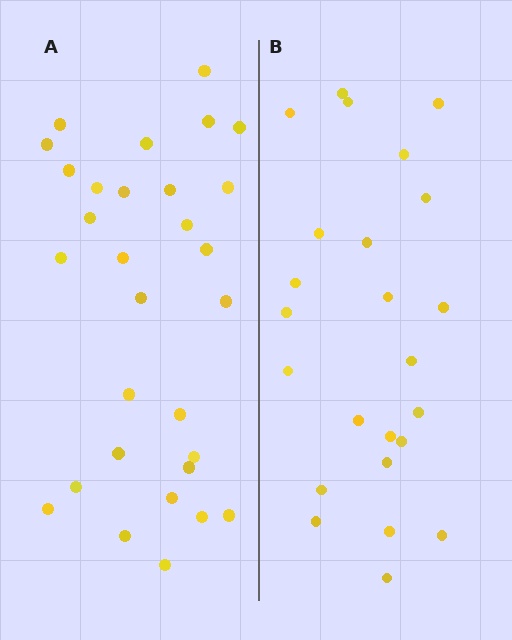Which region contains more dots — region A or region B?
Region A (the left region) has more dots.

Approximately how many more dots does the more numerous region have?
Region A has about 6 more dots than region B.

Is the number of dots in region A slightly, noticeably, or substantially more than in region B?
Region A has noticeably more, but not dramatically so. The ratio is roughly 1.2 to 1.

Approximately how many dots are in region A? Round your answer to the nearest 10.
About 30 dots.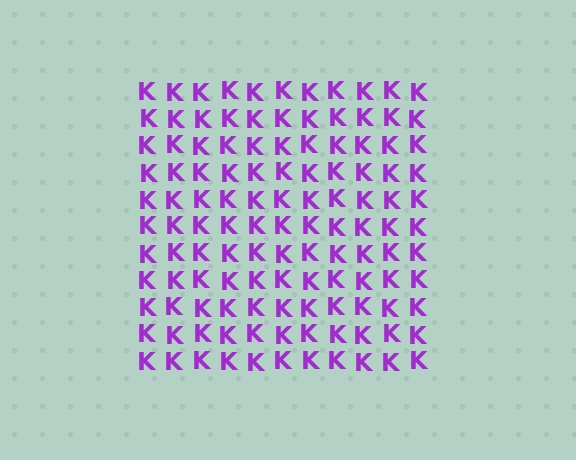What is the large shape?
The large shape is a square.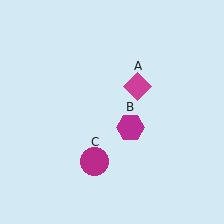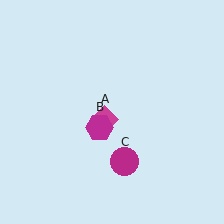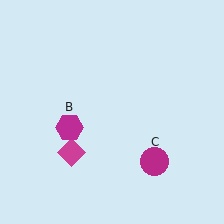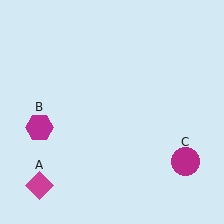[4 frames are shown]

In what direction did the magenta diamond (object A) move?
The magenta diamond (object A) moved down and to the left.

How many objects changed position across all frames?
3 objects changed position: magenta diamond (object A), magenta hexagon (object B), magenta circle (object C).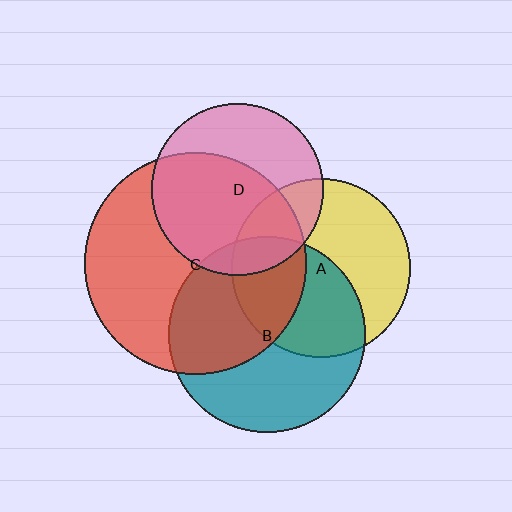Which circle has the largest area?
Circle C (red).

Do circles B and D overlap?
Yes.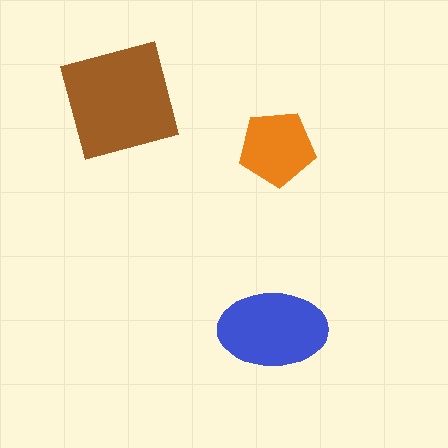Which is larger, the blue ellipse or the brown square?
The brown square.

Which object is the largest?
The brown square.